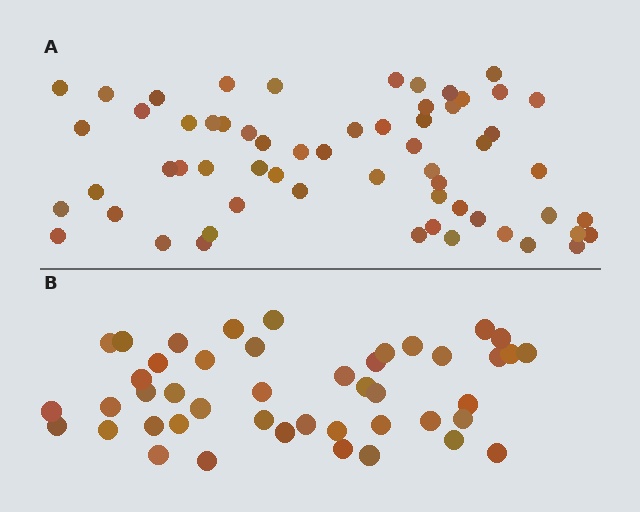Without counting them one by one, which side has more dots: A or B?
Region A (the top region) has more dots.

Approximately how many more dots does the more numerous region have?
Region A has approximately 15 more dots than region B.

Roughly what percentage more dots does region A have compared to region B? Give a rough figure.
About 35% more.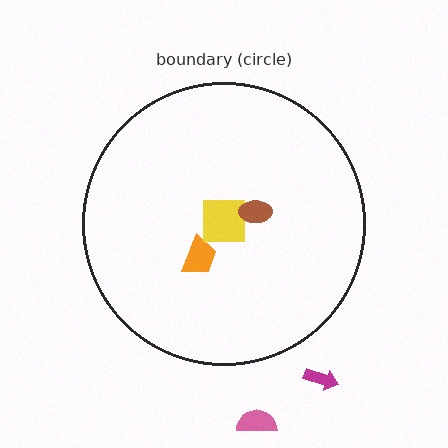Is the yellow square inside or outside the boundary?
Inside.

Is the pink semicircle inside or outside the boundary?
Outside.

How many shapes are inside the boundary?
3 inside, 2 outside.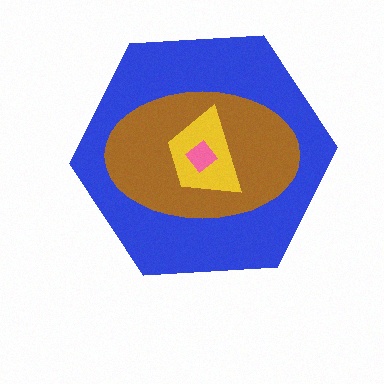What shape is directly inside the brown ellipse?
The yellow trapezoid.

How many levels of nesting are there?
4.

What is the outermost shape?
The blue hexagon.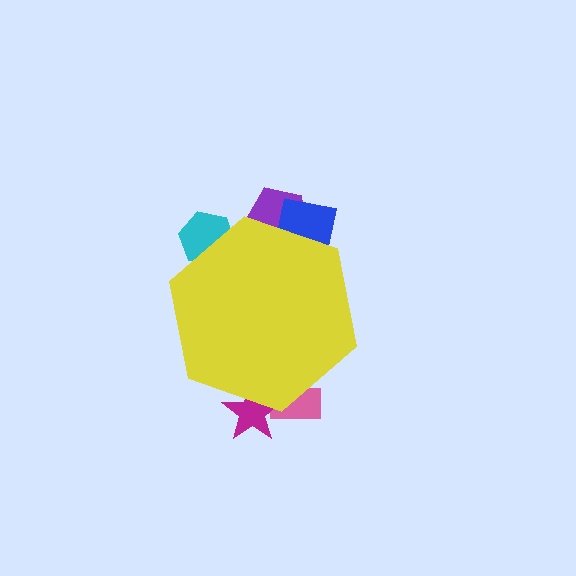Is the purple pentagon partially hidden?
Yes, the purple pentagon is partially hidden behind the yellow hexagon.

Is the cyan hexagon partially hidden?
Yes, the cyan hexagon is partially hidden behind the yellow hexagon.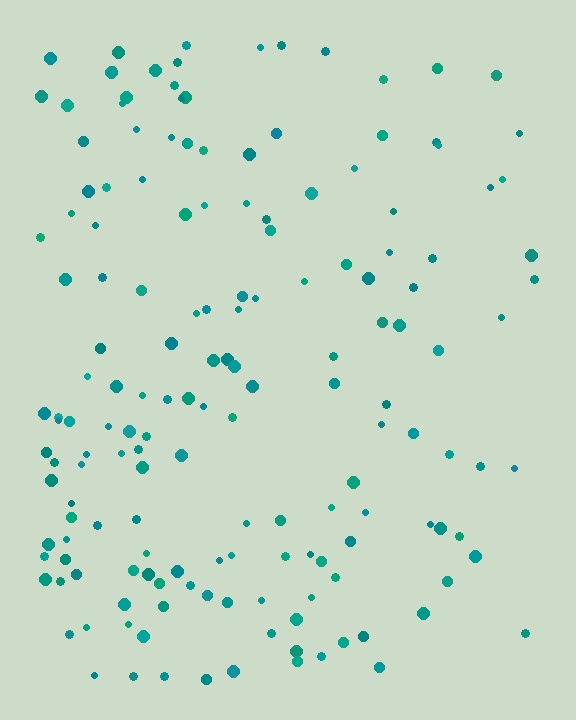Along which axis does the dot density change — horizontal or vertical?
Horizontal.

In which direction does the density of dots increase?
From right to left, with the left side densest.